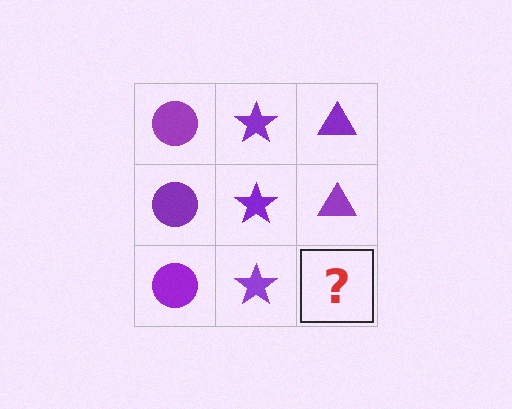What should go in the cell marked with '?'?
The missing cell should contain a purple triangle.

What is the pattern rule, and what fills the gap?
The rule is that each column has a consistent shape. The gap should be filled with a purple triangle.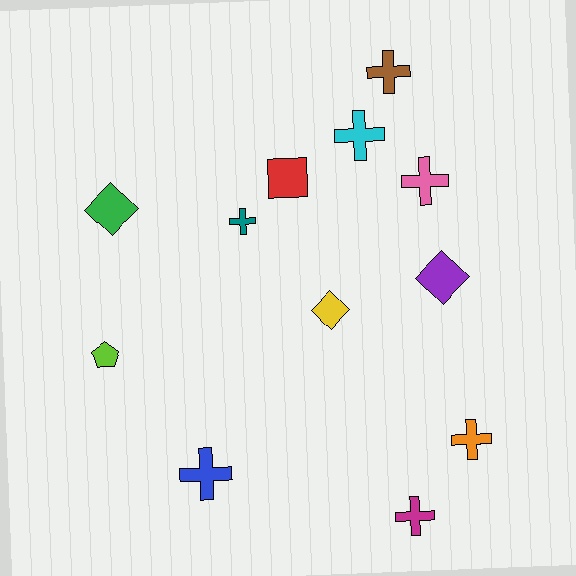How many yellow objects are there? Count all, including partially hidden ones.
There is 1 yellow object.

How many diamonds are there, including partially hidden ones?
There are 3 diamonds.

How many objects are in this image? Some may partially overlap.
There are 12 objects.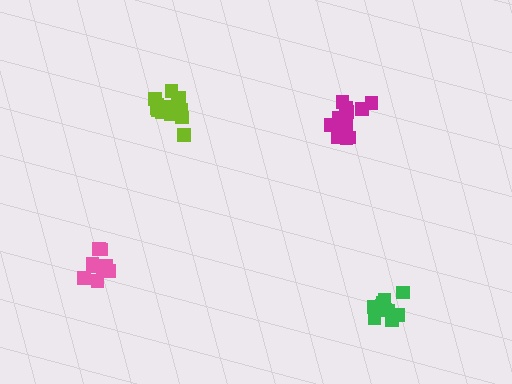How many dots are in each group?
Group 1: 14 dots, Group 2: 11 dots, Group 3: 11 dots, Group 4: 15 dots (51 total).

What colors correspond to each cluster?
The clusters are colored: lime, pink, green, magenta.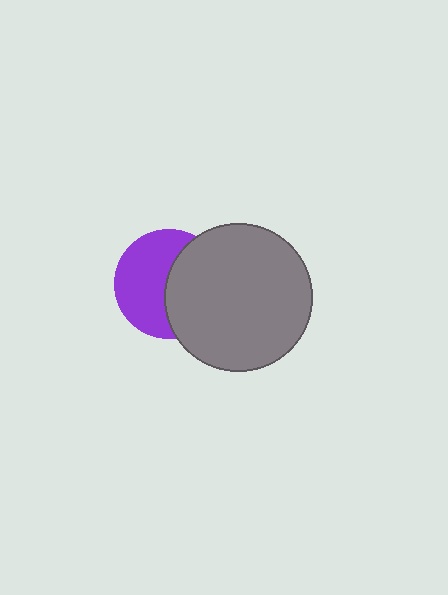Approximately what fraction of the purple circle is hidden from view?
Roughly 46% of the purple circle is hidden behind the gray circle.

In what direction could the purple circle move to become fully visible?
The purple circle could move left. That would shift it out from behind the gray circle entirely.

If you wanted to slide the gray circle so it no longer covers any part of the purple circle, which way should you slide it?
Slide it right — that is the most direct way to separate the two shapes.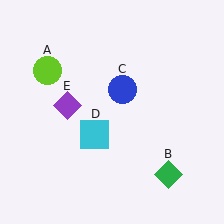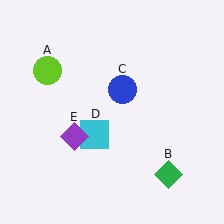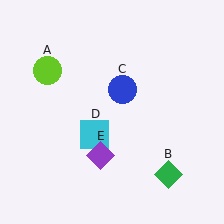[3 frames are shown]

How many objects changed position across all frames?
1 object changed position: purple diamond (object E).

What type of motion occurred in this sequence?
The purple diamond (object E) rotated counterclockwise around the center of the scene.